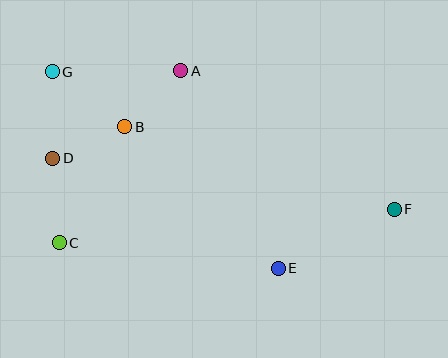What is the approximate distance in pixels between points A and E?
The distance between A and E is approximately 221 pixels.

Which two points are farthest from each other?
Points F and G are farthest from each other.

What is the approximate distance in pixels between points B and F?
The distance between B and F is approximately 282 pixels.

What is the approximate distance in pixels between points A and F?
The distance between A and F is approximately 254 pixels.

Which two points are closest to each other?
Points B and D are closest to each other.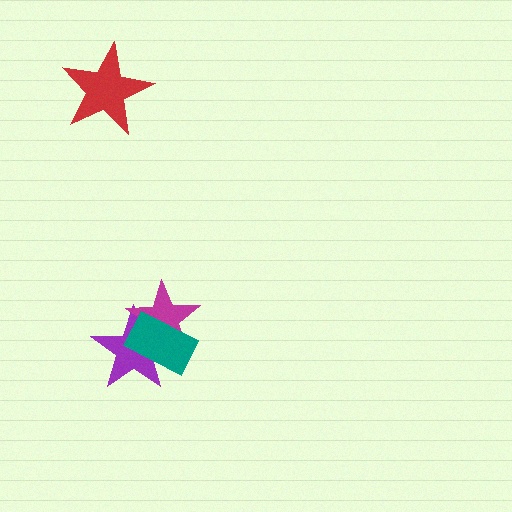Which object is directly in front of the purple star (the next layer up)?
The magenta star is directly in front of the purple star.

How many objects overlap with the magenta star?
2 objects overlap with the magenta star.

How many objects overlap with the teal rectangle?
2 objects overlap with the teal rectangle.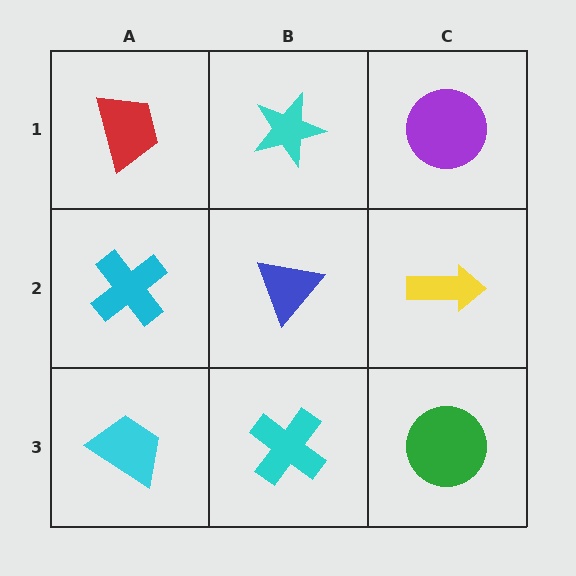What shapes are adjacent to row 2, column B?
A cyan star (row 1, column B), a cyan cross (row 3, column B), a cyan cross (row 2, column A), a yellow arrow (row 2, column C).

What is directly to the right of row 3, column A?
A cyan cross.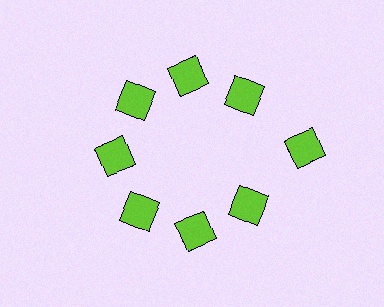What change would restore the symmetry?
The symmetry would be restored by moving it inward, back onto the ring so that all 8 diamonds sit at equal angles and equal distance from the center.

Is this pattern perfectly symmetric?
No. The 8 lime diamonds are arranged in a ring, but one element near the 3 o'clock position is pushed outward from the center, breaking the 8-fold rotational symmetry.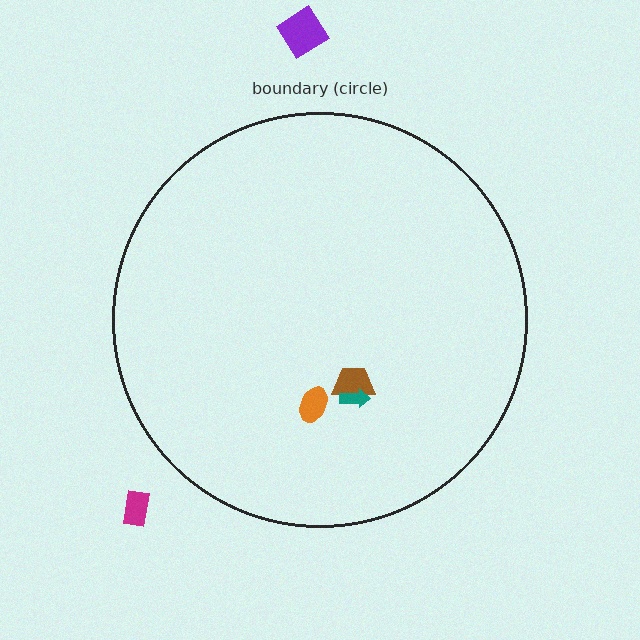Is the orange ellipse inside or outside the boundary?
Inside.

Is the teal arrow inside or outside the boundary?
Inside.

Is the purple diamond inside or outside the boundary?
Outside.